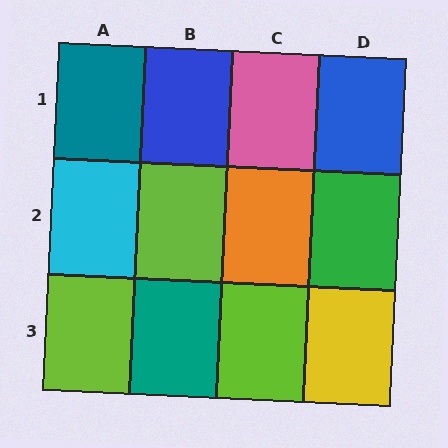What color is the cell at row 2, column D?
Green.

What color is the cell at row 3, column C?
Lime.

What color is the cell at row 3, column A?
Lime.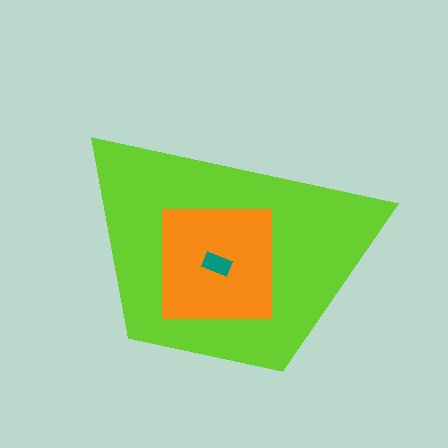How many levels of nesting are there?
3.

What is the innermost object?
The teal rectangle.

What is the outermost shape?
The lime trapezoid.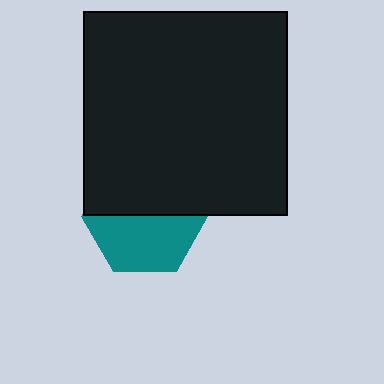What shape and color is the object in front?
The object in front is a black square.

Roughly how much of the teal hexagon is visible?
About half of it is visible (roughly 51%).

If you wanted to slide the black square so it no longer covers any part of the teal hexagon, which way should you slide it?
Slide it up — that is the most direct way to separate the two shapes.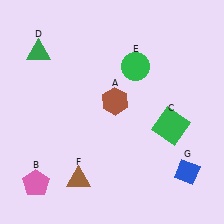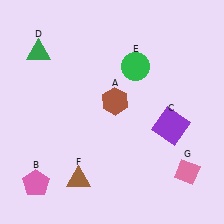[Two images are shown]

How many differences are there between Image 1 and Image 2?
There are 2 differences between the two images.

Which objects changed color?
C changed from green to purple. G changed from blue to pink.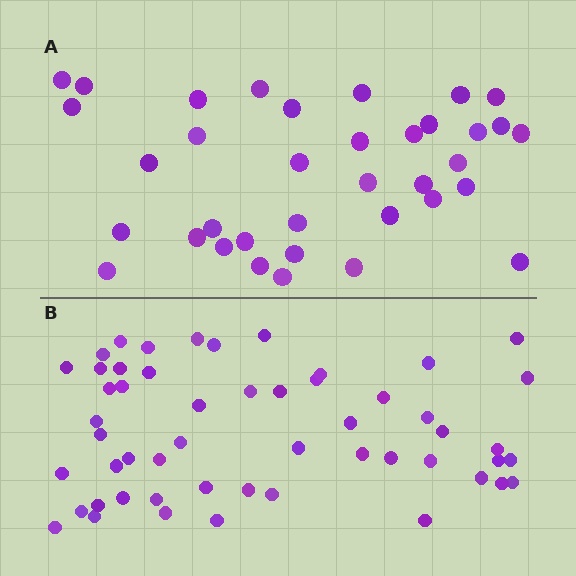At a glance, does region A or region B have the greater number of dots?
Region B (the bottom region) has more dots.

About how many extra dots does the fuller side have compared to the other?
Region B has approximately 15 more dots than region A.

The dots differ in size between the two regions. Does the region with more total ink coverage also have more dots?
No. Region A has more total ink coverage because its dots are larger, but region B actually contains more individual dots. Total area can be misleading — the number of items is what matters here.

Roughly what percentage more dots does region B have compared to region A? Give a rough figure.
About 45% more.